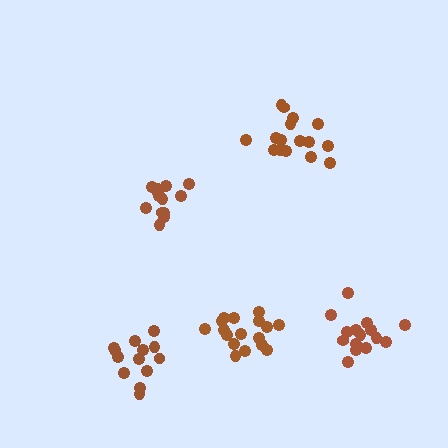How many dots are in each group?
Group 1: 17 dots, Group 2: 13 dots, Group 3: 15 dots, Group 4: 16 dots, Group 5: 13 dots (74 total).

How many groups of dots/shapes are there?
There are 5 groups.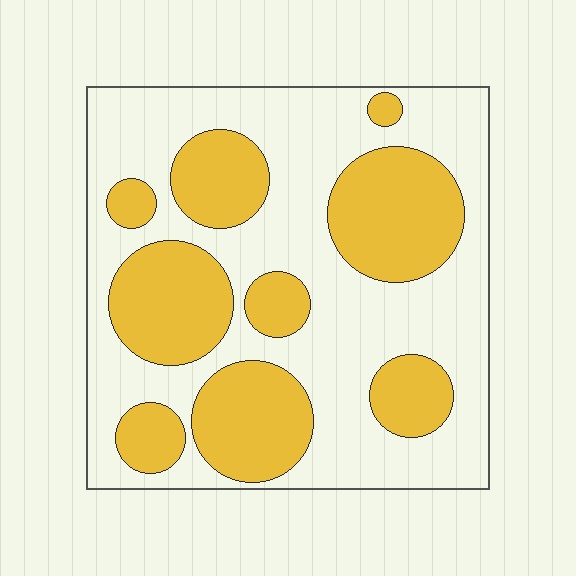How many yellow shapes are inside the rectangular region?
9.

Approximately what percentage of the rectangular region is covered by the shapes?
Approximately 40%.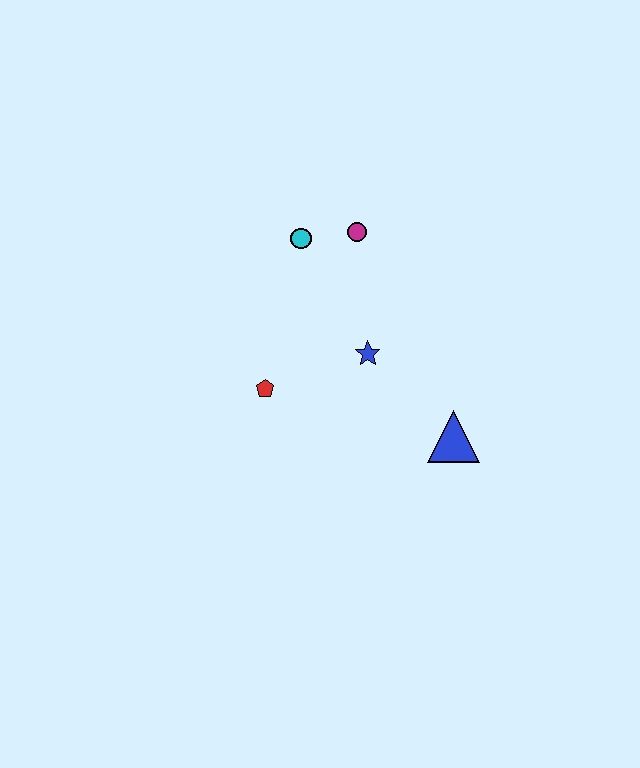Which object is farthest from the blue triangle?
The cyan circle is farthest from the blue triangle.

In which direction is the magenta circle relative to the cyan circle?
The magenta circle is to the right of the cyan circle.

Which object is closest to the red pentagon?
The blue star is closest to the red pentagon.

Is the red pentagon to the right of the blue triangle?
No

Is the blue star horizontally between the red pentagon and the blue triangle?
Yes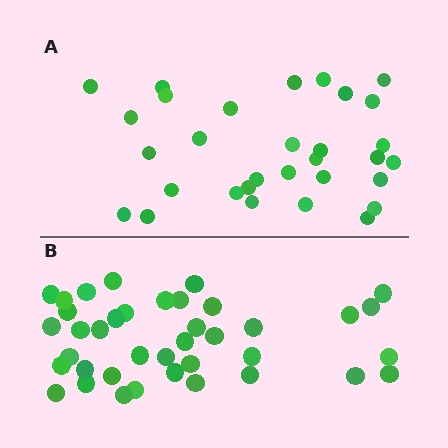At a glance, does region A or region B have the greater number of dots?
Region B (the bottom region) has more dots.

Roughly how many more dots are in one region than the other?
Region B has roughly 8 or so more dots than region A.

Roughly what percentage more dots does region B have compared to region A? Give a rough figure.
About 25% more.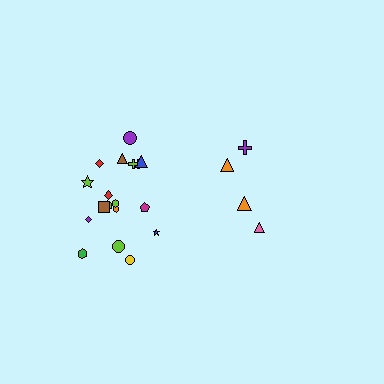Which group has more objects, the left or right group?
The left group.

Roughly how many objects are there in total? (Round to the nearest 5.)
Roughly 20 objects in total.